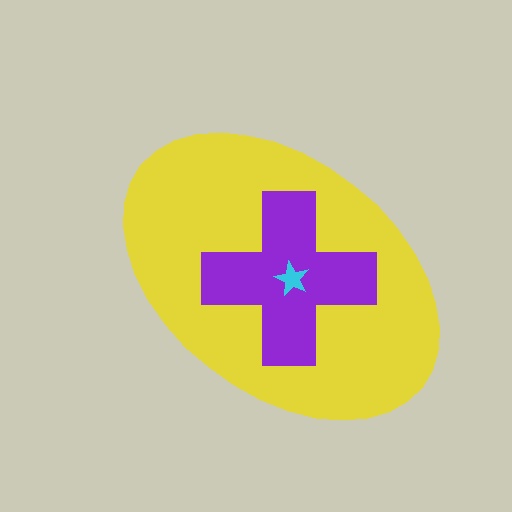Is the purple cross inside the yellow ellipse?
Yes.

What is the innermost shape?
The cyan star.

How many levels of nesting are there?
3.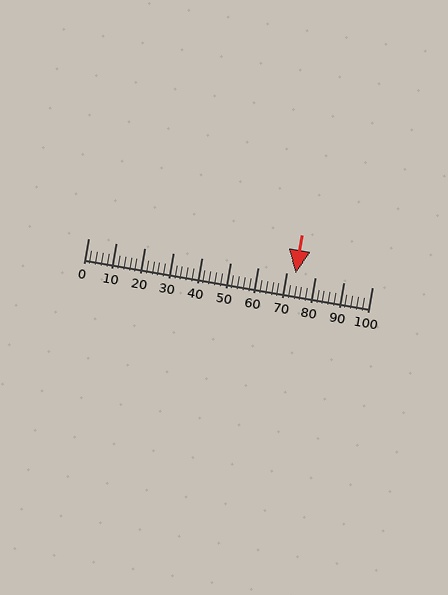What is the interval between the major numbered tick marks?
The major tick marks are spaced 10 units apart.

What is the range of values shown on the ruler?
The ruler shows values from 0 to 100.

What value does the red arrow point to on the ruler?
The red arrow points to approximately 73.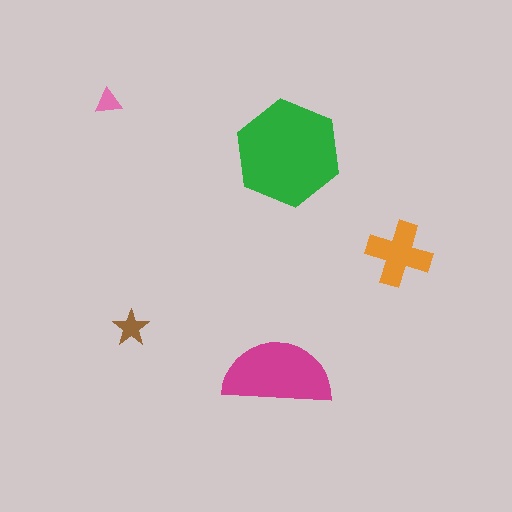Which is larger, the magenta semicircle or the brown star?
The magenta semicircle.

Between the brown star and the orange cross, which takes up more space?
The orange cross.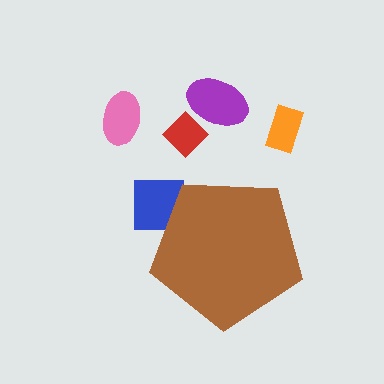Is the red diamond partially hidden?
No, the red diamond is fully visible.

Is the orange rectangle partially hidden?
No, the orange rectangle is fully visible.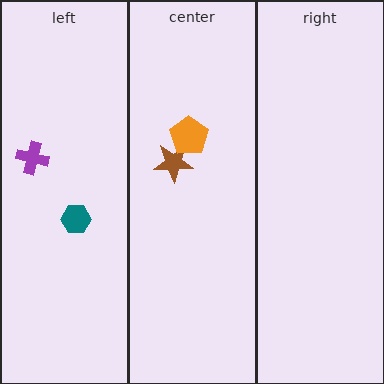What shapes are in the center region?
The brown star, the orange pentagon.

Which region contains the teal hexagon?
The left region.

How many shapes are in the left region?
2.